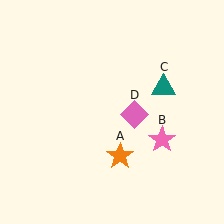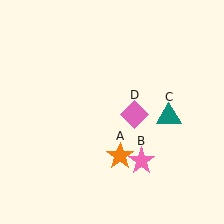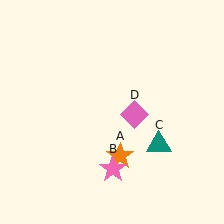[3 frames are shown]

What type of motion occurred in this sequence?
The pink star (object B), teal triangle (object C) rotated clockwise around the center of the scene.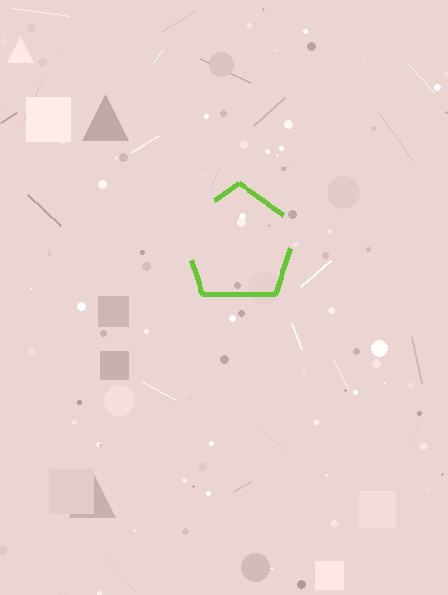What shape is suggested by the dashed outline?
The dashed outline suggests a pentagon.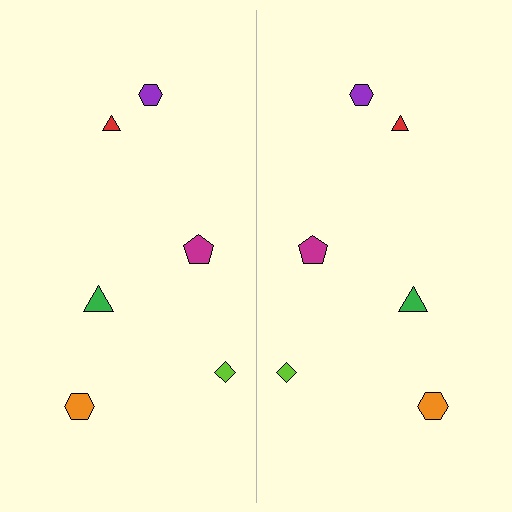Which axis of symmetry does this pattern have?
The pattern has a vertical axis of symmetry running through the center of the image.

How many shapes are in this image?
There are 12 shapes in this image.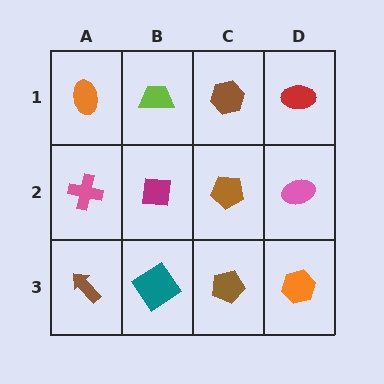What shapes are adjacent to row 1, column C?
A brown pentagon (row 2, column C), a lime trapezoid (row 1, column B), a red ellipse (row 1, column D).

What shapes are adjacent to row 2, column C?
A brown hexagon (row 1, column C), a brown pentagon (row 3, column C), a magenta square (row 2, column B), a pink ellipse (row 2, column D).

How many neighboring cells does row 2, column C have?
4.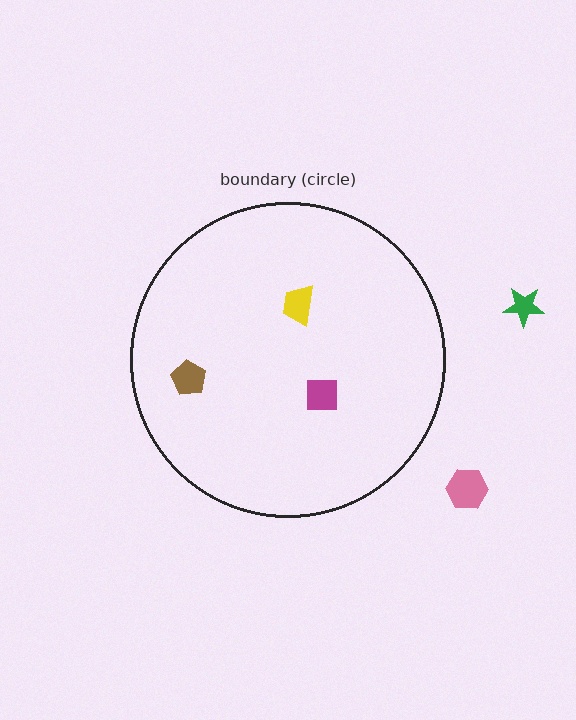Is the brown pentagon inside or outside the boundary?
Inside.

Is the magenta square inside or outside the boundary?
Inside.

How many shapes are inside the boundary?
3 inside, 2 outside.